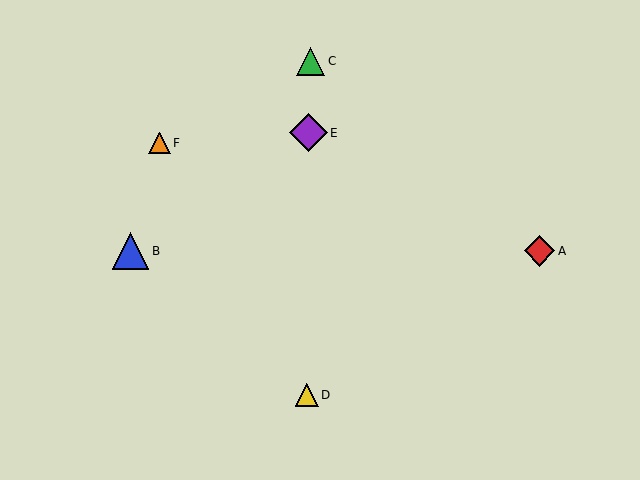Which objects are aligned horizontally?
Objects A, B are aligned horizontally.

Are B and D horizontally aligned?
No, B is at y≈251 and D is at y≈395.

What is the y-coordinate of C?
Object C is at y≈61.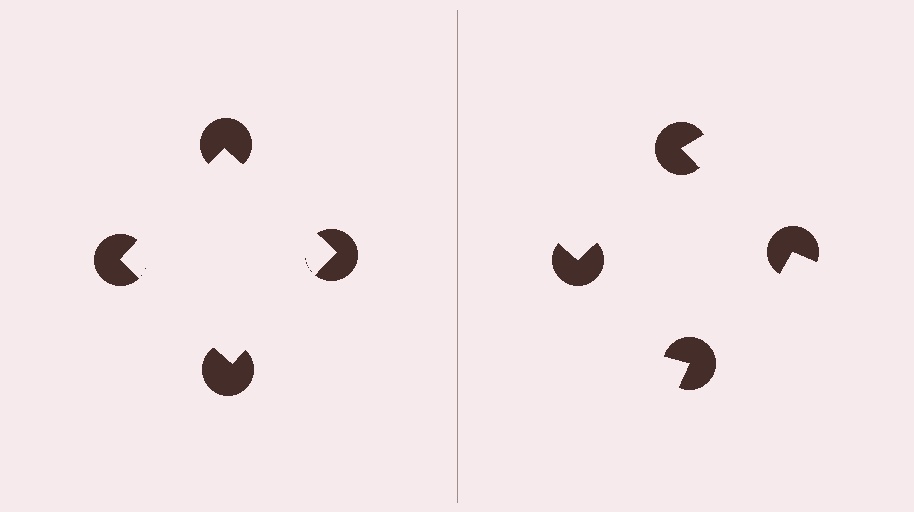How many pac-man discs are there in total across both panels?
8 — 4 on each side.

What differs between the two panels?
The pac-man discs are positioned identically on both sides; only the wedge orientations differ. On the left they align to a square; on the right they are misaligned.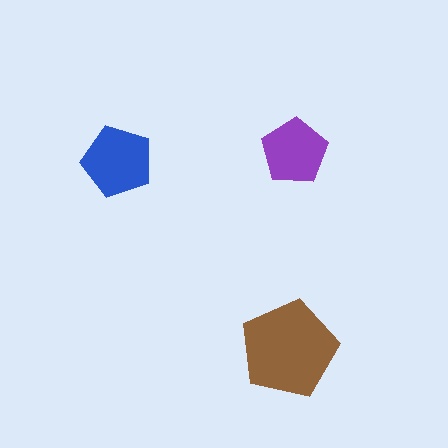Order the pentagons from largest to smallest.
the brown one, the blue one, the purple one.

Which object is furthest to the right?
The purple pentagon is rightmost.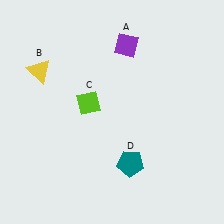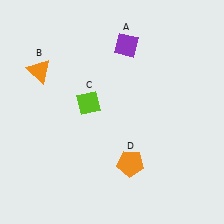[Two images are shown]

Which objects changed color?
B changed from yellow to orange. D changed from teal to orange.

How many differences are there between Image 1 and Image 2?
There are 2 differences between the two images.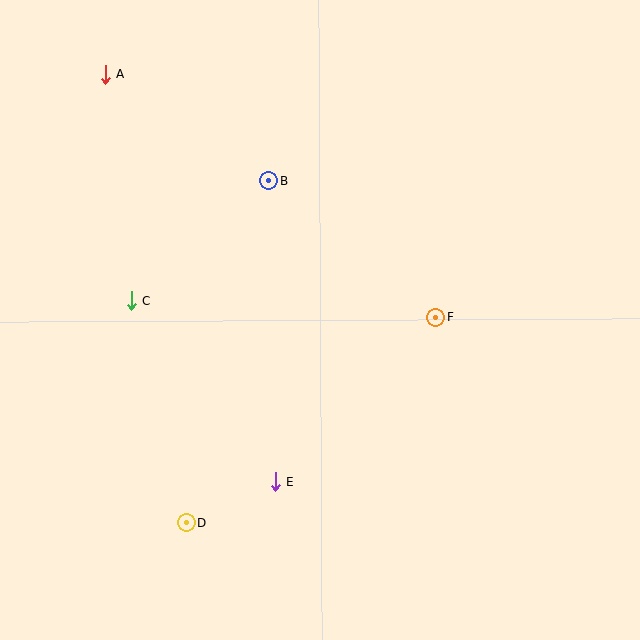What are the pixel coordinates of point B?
Point B is at (269, 181).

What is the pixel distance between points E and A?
The distance between E and A is 442 pixels.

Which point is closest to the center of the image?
Point F at (435, 317) is closest to the center.